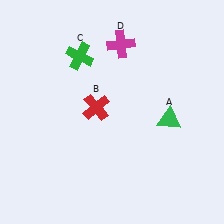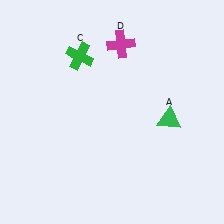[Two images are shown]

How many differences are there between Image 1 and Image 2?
There is 1 difference between the two images.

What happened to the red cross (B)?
The red cross (B) was removed in Image 2. It was in the top-left area of Image 1.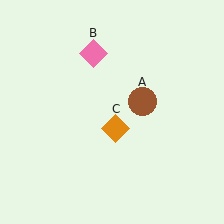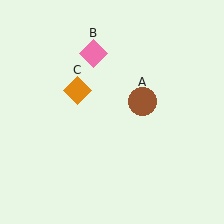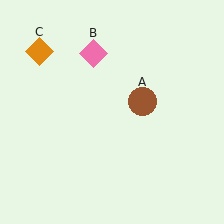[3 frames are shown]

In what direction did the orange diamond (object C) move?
The orange diamond (object C) moved up and to the left.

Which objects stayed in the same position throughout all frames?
Brown circle (object A) and pink diamond (object B) remained stationary.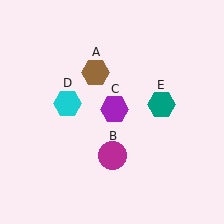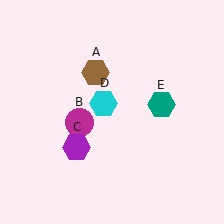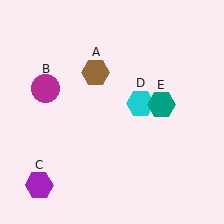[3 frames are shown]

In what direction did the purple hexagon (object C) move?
The purple hexagon (object C) moved down and to the left.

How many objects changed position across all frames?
3 objects changed position: magenta circle (object B), purple hexagon (object C), cyan hexagon (object D).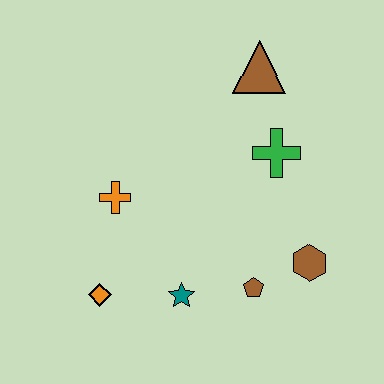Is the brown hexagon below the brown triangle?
Yes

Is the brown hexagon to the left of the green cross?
No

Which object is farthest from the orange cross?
The brown hexagon is farthest from the orange cross.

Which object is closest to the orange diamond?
The teal star is closest to the orange diamond.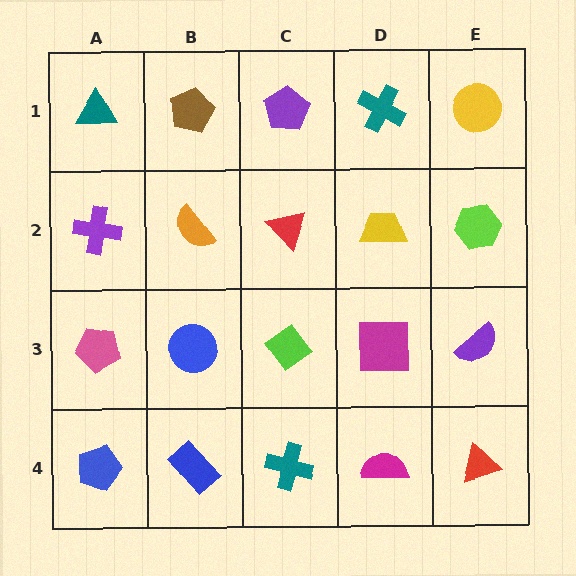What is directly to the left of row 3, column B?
A pink pentagon.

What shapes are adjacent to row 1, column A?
A purple cross (row 2, column A), a brown pentagon (row 1, column B).